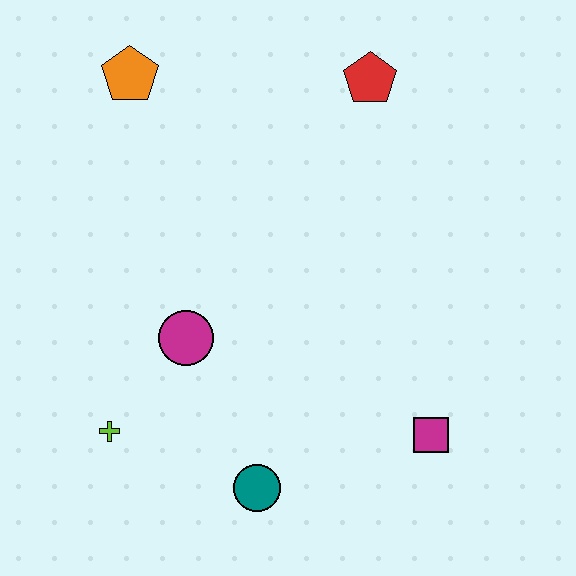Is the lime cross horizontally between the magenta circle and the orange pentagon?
No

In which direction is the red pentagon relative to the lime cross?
The red pentagon is above the lime cross.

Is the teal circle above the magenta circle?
No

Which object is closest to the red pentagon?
The orange pentagon is closest to the red pentagon.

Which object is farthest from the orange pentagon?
The magenta square is farthest from the orange pentagon.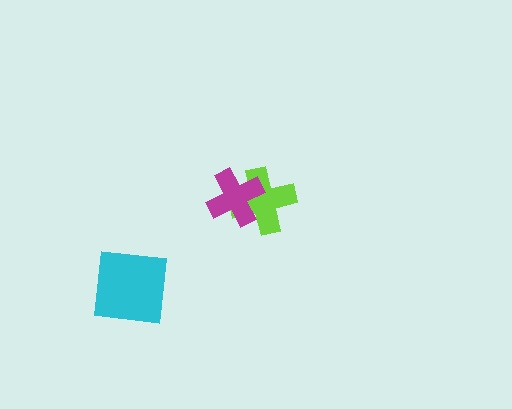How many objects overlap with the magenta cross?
1 object overlaps with the magenta cross.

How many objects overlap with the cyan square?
0 objects overlap with the cyan square.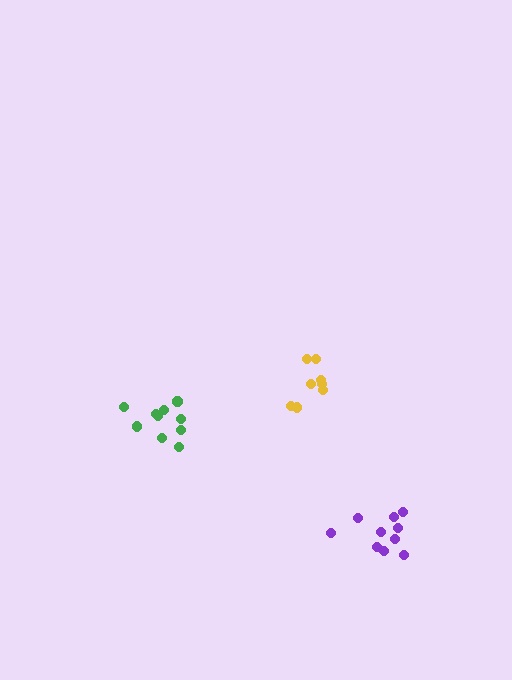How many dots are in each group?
Group 1: 10 dots, Group 2: 8 dots, Group 3: 10 dots (28 total).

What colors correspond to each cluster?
The clusters are colored: green, yellow, purple.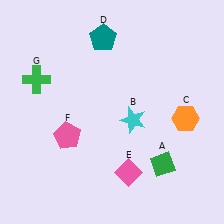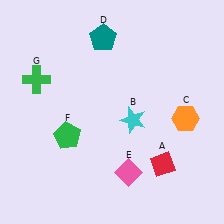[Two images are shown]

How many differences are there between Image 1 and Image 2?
There are 2 differences between the two images.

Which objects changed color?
A changed from green to red. F changed from pink to green.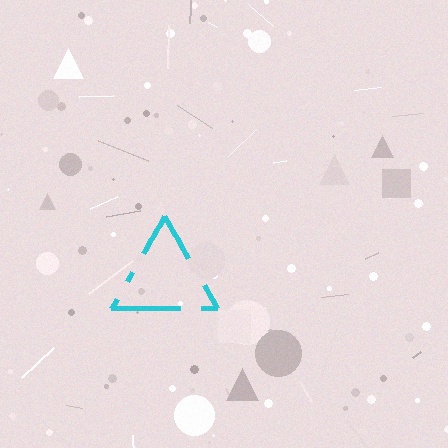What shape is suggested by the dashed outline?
The dashed outline suggests a triangle.